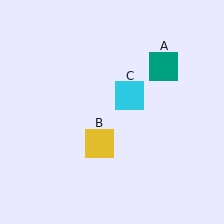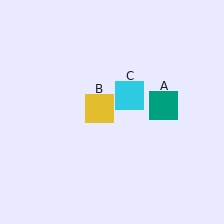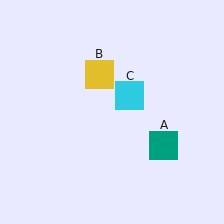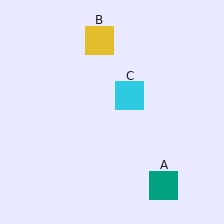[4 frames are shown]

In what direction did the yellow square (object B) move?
The yellow square (object B) moved up.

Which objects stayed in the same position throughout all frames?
Cyan square (object C) remained stationary.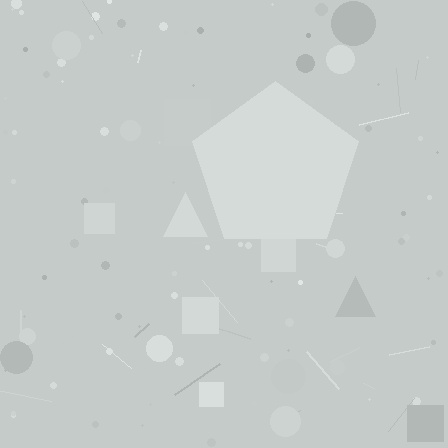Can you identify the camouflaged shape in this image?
The camouflaged shape is a pentagon.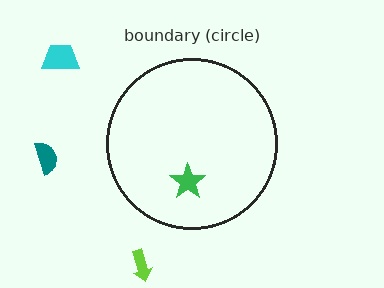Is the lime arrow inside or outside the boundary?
Outside.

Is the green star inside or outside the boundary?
Inside.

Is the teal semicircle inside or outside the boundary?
Outside.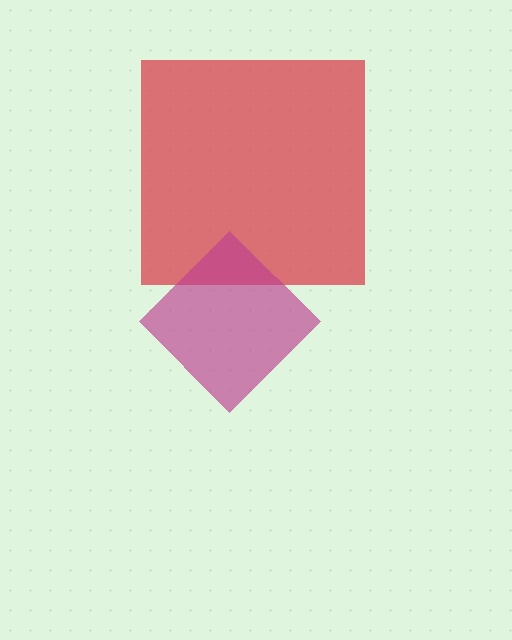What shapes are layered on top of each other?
The layered shapes are: a red square, a magenta diamond.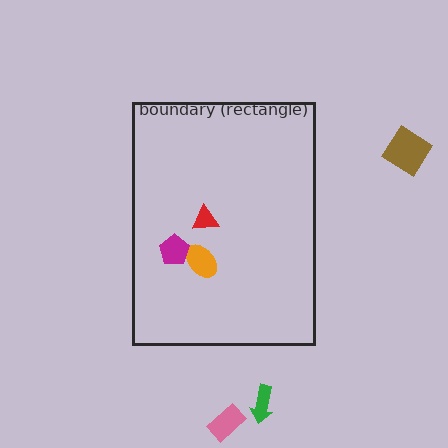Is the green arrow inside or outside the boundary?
Outside.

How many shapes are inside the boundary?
3 inside, 3 outside.